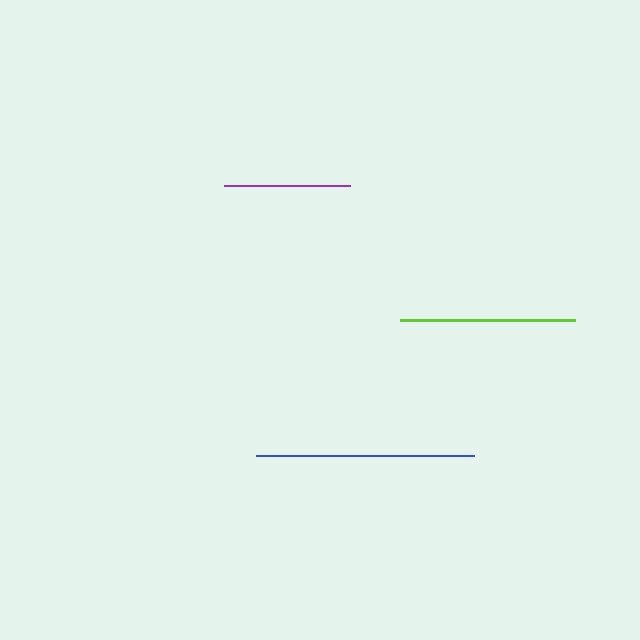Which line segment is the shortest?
The purple line is the shortest at approximately 125 pixels.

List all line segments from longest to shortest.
From longest to shortest: blue, lime, purple.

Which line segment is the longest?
The blue line is the longest at approximately 218 pixels.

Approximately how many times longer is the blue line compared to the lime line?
The blue line is approximately 1.2 times the length of the lime line.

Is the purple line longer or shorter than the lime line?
The lime line is longer than the purple line.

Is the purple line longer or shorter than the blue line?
The blue line is longer than the purple line.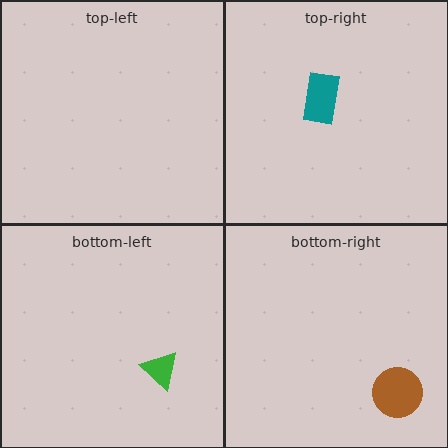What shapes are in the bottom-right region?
The brown circle.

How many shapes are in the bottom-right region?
1.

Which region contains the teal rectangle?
The top-right region.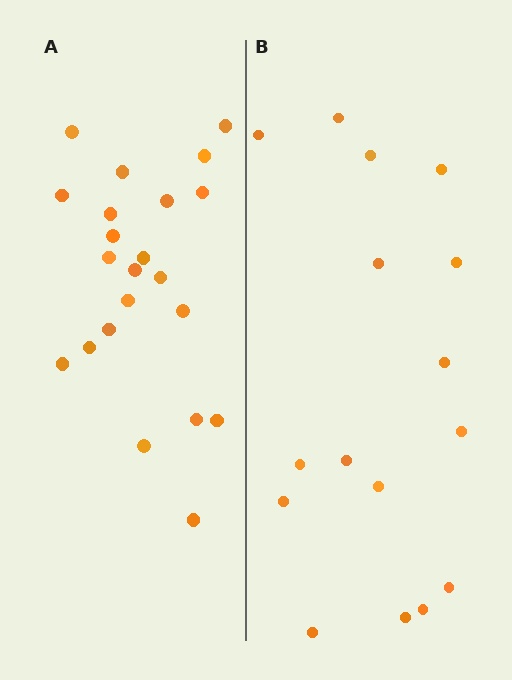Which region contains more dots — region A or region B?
Region A (the left region) has more dots.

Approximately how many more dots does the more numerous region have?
Region A has about 6 more dots than region B.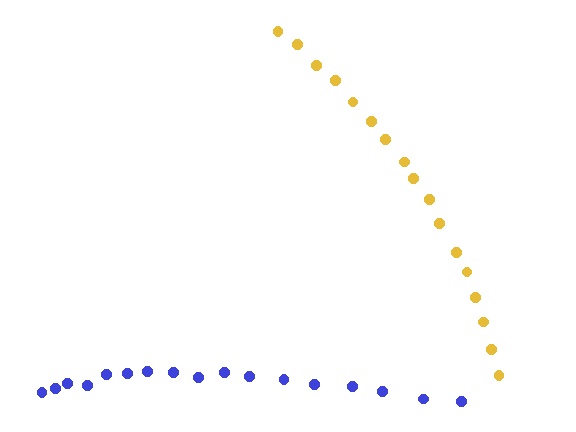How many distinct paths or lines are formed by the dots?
There are 2 distinct paths.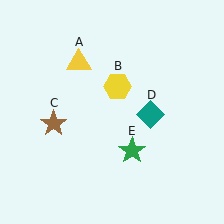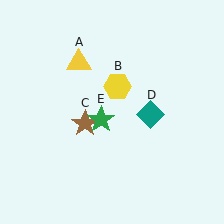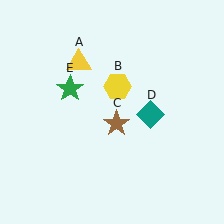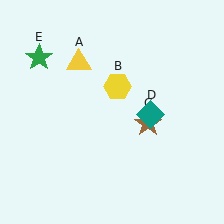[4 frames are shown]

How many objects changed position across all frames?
2 objects changed position: brown star (object C), green star (object E).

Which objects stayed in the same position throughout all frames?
Yellow triangle (object A) and yellow hexagon (object B) and teal diamond (object D) remained stationary.